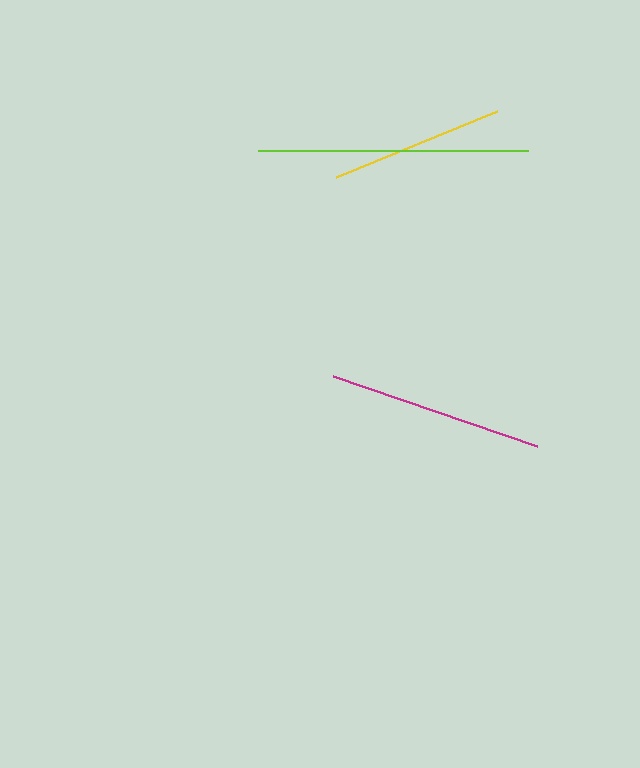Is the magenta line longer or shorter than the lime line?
The lime line is longer than the magenta line.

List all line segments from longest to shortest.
From longest to shortest: lime, magenta, yellow.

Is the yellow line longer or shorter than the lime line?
The lime line is longer than the yellow line.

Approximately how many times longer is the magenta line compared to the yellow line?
The magenta line is approximately 1.2 times the length of the yellow line.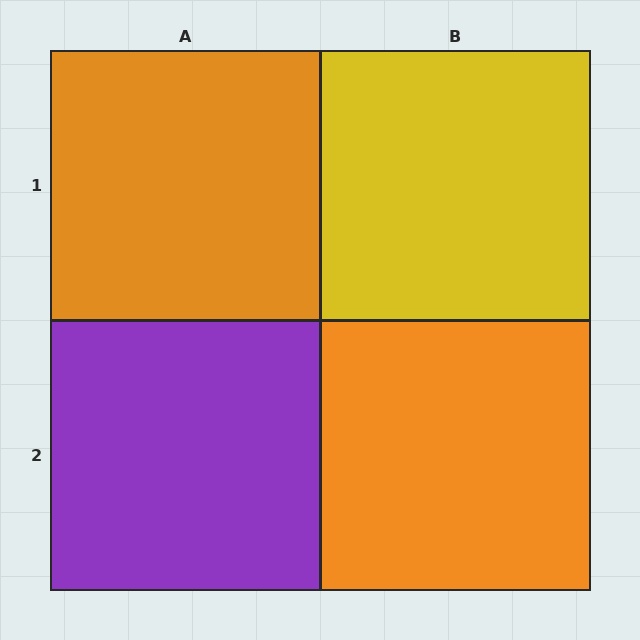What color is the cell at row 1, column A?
Orange.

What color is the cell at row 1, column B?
Yellow.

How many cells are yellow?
1 cell is yellow.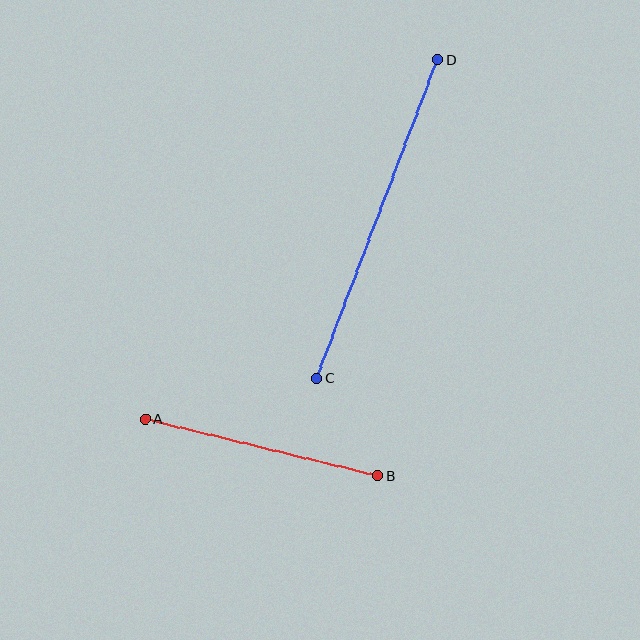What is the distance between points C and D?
The distance is approximately 341 pixels.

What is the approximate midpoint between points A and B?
The midpoint is at approximately (261, 448) pixels.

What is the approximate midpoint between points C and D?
The midpoint is at approximately (377, 219) pixels.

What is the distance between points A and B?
The distance is approximately 239 pixels.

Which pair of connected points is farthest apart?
Points C and D are farthest apart.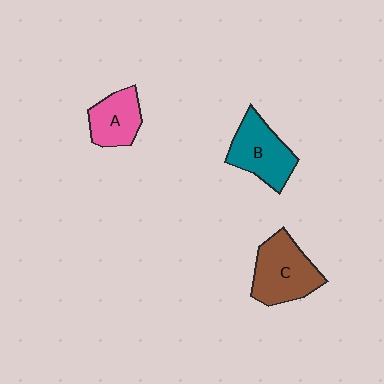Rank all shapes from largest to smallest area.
From largest to smallest: C (brown), B (teal), A (pink).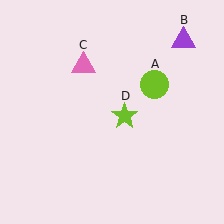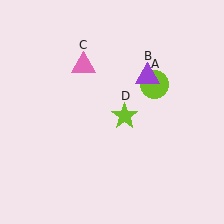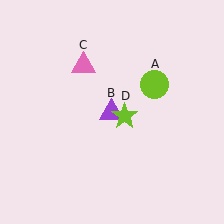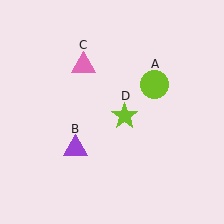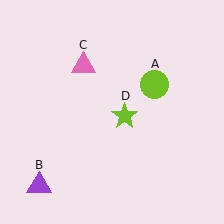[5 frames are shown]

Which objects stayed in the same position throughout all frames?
Lime circle (object A) and pink triangle (object C) and lime star (object D) remained stationary.